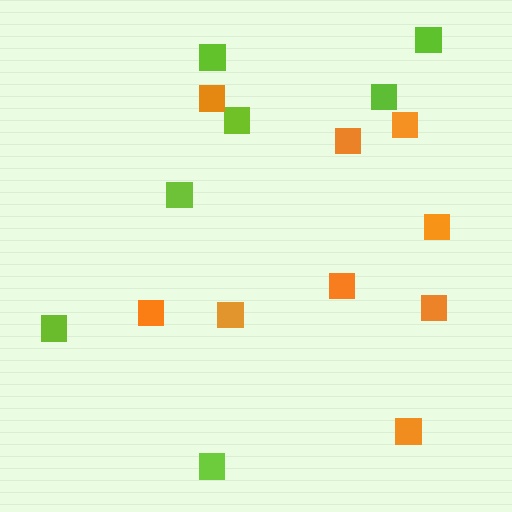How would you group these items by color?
There are 2 groups: one group of lime squares (7) and one group of orange squares (9).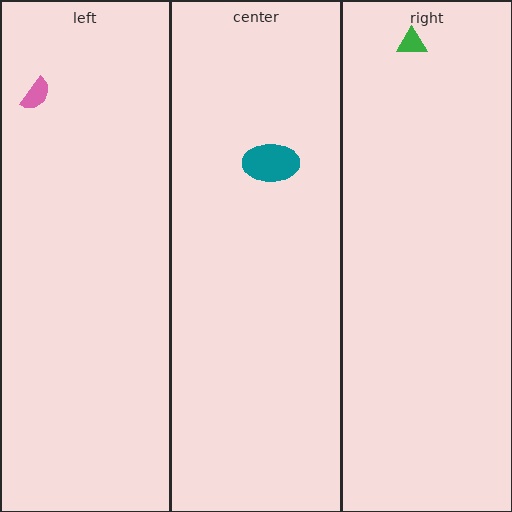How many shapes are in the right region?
1.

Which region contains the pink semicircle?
The left region.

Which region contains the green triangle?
The right region.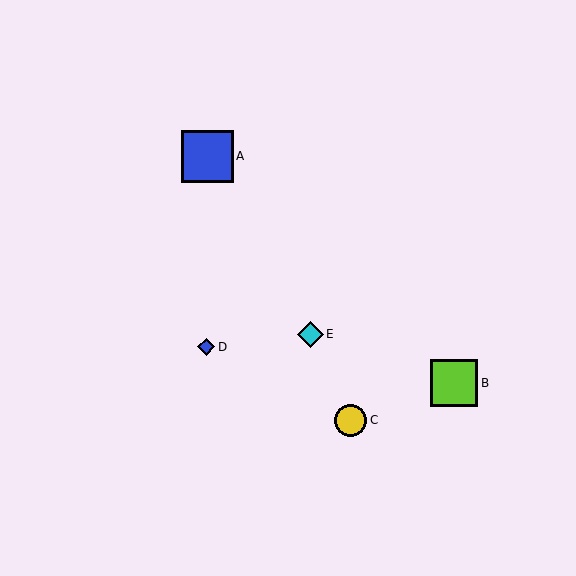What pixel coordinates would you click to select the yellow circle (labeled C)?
Click at (351, 420) to select the yellow circle C.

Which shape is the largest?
The blue square (labeled A) is the largest.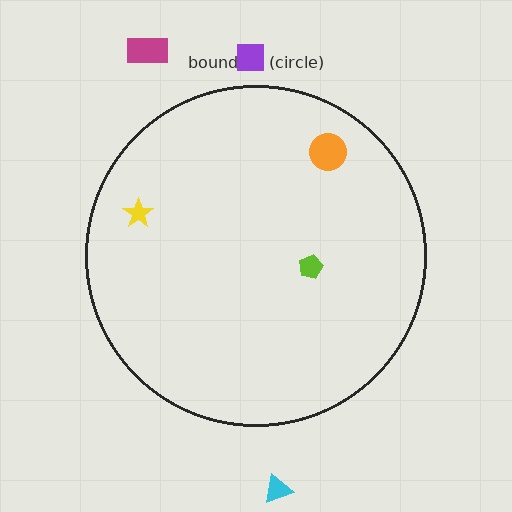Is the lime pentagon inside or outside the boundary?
Inside.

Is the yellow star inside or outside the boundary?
Inside.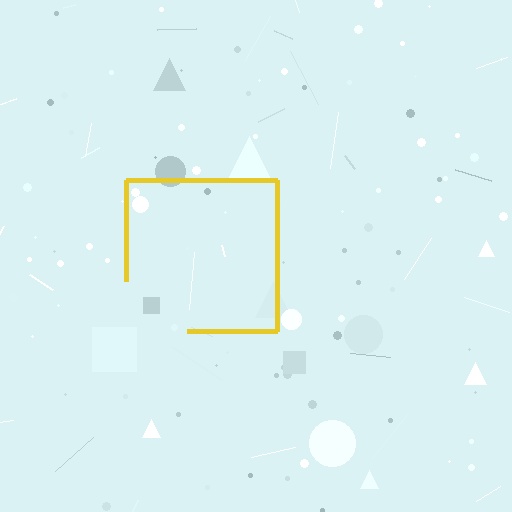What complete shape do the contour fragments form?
The contour fragments form a square.